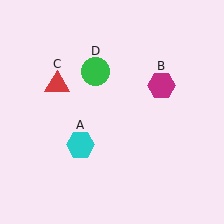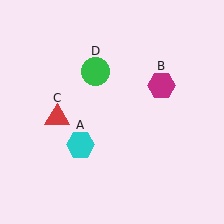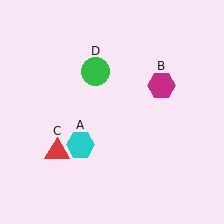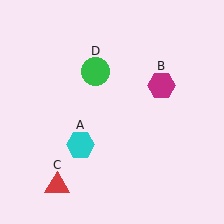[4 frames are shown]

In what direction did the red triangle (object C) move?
The red triangle (object C) moved down.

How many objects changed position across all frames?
1 object changed position: red triangle (object C).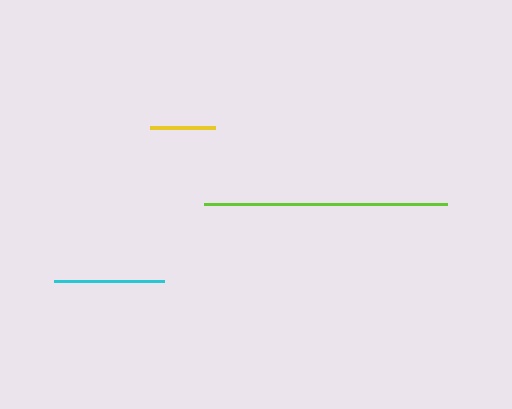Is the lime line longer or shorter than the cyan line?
The lime line is longer than the cyan line.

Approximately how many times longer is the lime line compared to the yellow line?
The lime line is approximately 3.7 times the length of the yellow line.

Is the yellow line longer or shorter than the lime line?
The lime line is longer than the yellow line.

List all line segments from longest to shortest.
From longest to shortest: lime, cyan, yellow.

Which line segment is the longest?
The lime line is the longest at approximately 244 pixels.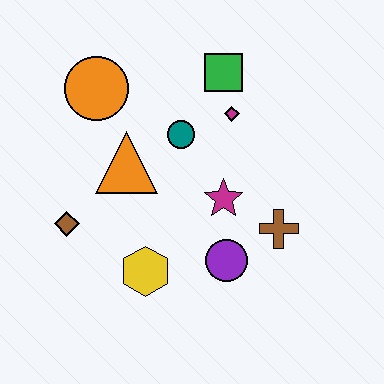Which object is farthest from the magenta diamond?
The brown diamond is farthest from the magenta diamond.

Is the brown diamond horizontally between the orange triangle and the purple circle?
No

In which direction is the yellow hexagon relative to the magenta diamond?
The yellow hexagon is below the magenta diamond.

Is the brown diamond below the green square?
Yes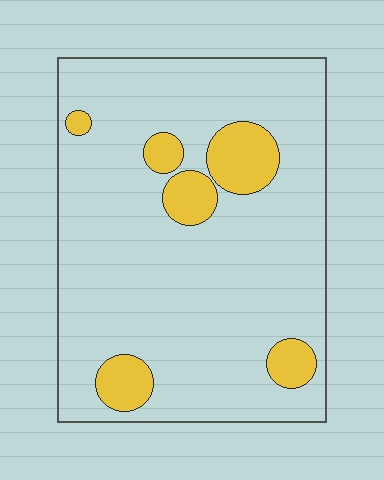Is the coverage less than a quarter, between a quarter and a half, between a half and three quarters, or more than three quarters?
Less than a quarter.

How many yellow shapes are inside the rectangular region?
6.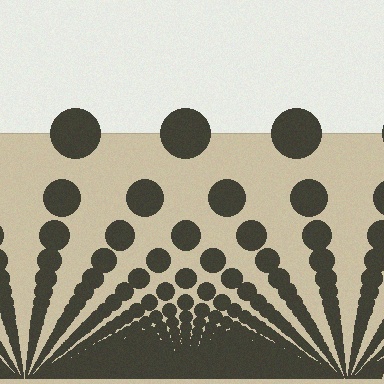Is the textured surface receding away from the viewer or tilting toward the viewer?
The surface appears to tilt toward the viewer. Texture elements get larger and sparser toward the top.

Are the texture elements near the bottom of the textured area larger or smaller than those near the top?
Smaller. The gradient is inverted — elements near the bottom are smaller and denser.